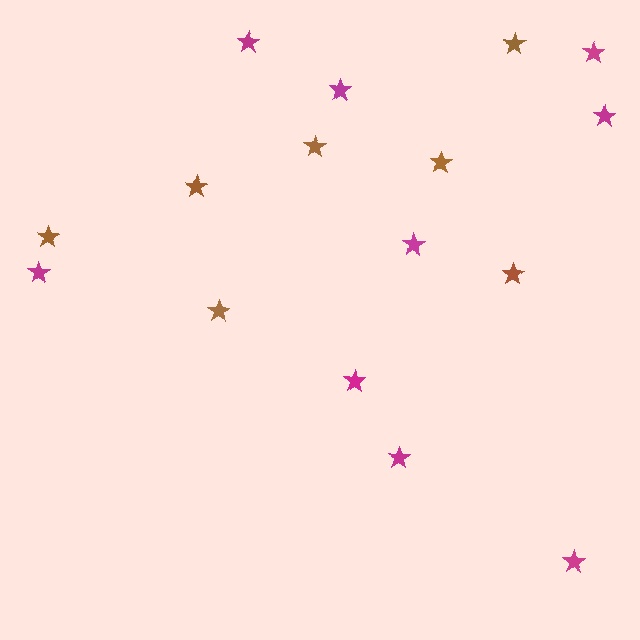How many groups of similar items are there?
There are 2 groups: one group of magenta stars (9) and one group of brown stars (7).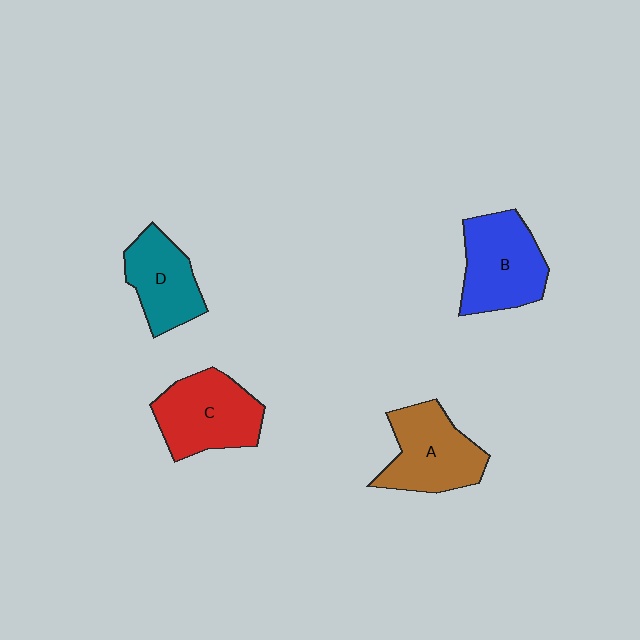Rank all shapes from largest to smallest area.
From largest to smallest: B (blue), C (red), A (brown), D (teal).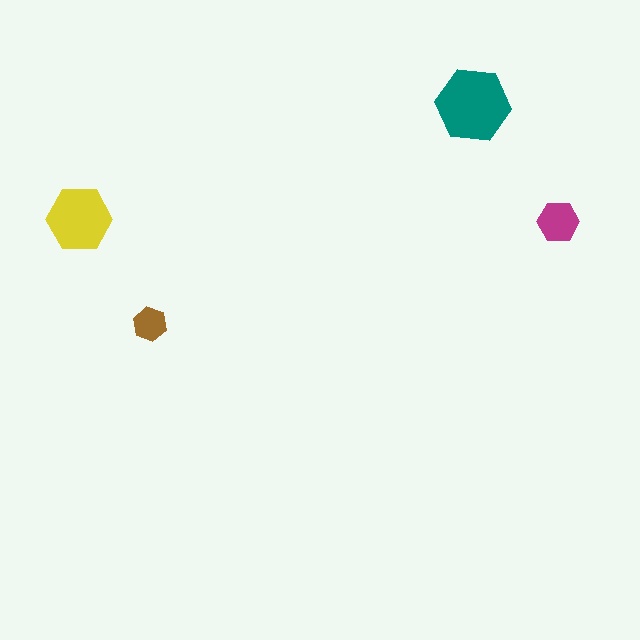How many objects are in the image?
There are 4 objects in the image.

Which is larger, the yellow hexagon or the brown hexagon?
The yellow one.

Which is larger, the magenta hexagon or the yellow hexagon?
The yellow one.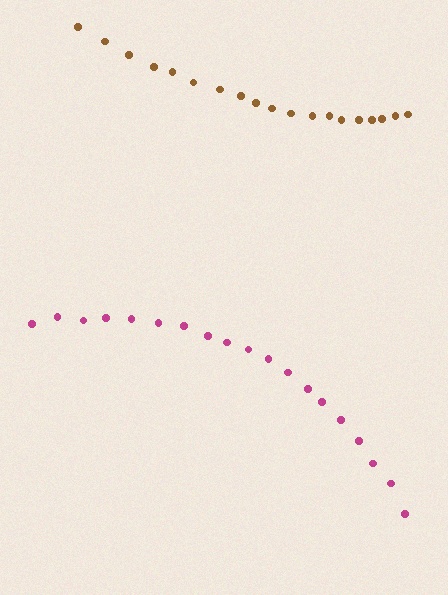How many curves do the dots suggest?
There are 2 distinct paths.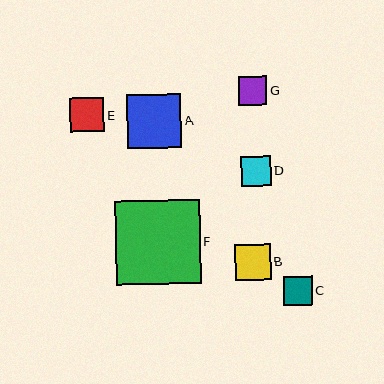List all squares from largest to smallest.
From largest to smallest: F, A, B, E, D, C, G.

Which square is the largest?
Square F is the largest with a size of approximately 85 pixels.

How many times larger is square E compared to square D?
Square E is approximately 1.1 times the size of square D.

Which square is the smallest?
Square G is the smallest with a size of approximately 29 pixels.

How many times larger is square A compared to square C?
Square A is approximately 1.9 times the size of square C.